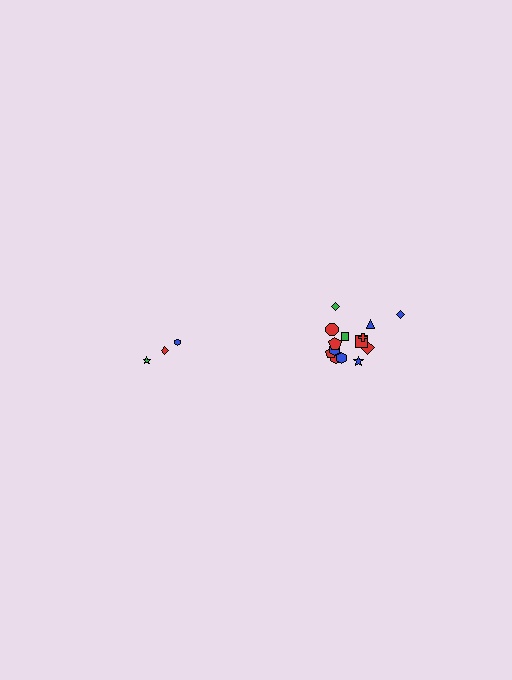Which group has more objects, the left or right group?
The right group.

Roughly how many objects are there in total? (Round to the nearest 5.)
Roughly 20 objects in total.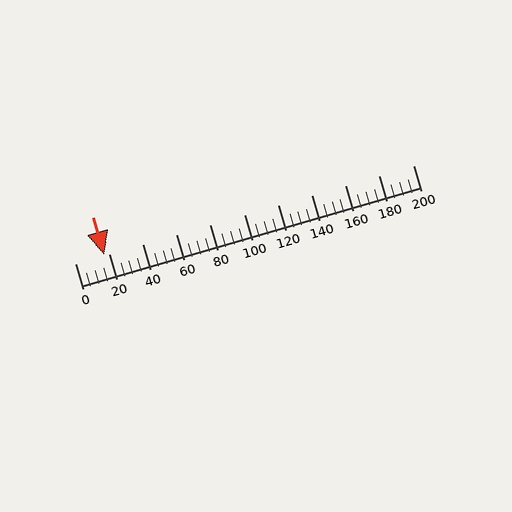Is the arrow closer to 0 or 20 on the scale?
The arrow is closer to 20.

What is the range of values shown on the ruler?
The ruler shows values from 0 to 200.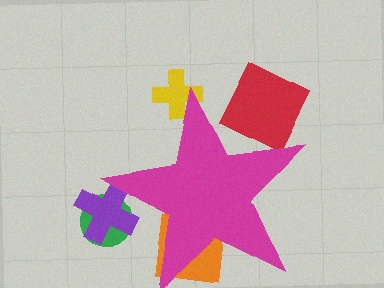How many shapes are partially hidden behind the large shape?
5 shapes are partially hidden.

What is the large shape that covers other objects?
A magenta star.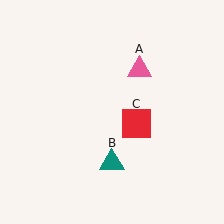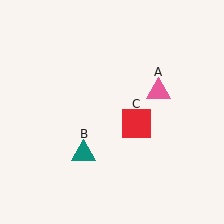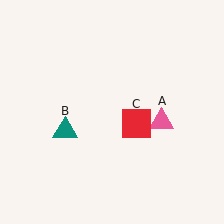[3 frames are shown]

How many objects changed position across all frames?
2 objects changed position: pink triangle (object A), teal triangle (object B).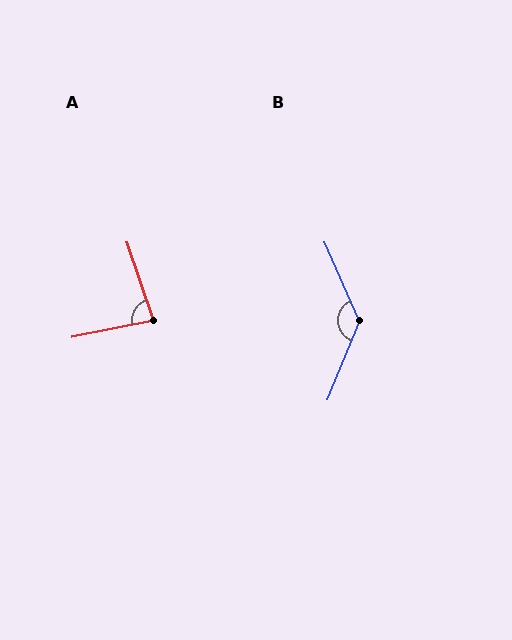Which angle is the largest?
B, at approximately 134 degrees.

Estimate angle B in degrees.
Approximately 134 degrees.